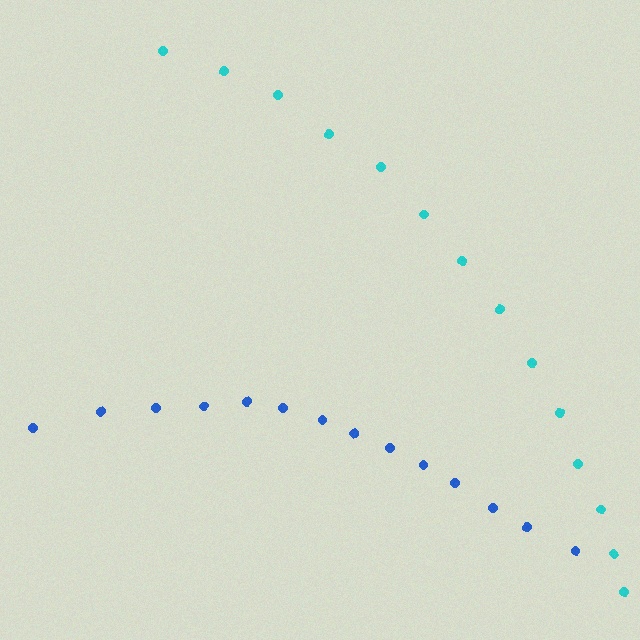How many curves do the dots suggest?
There are 2 distinct paths.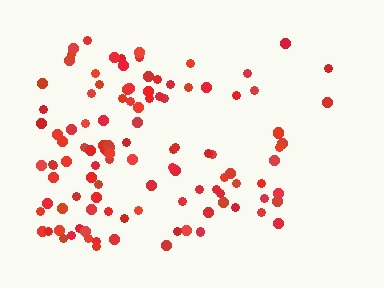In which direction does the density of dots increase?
From right to left, with the left side densest.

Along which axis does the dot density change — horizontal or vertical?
Horizontal.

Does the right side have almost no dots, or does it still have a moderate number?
Still a moderate number, just noticeably fewer than the left.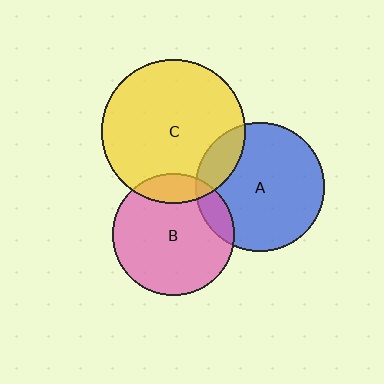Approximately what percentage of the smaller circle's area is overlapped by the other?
Approximately 10%.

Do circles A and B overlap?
Yes.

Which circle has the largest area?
Circle C (yellow).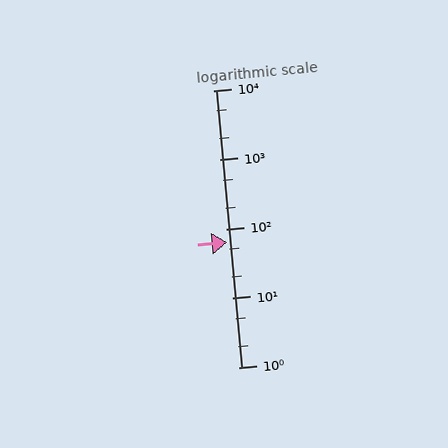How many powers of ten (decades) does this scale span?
The scale spans 4 decades, from 1 to 10000.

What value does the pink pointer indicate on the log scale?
The pointer indicates approximately 65.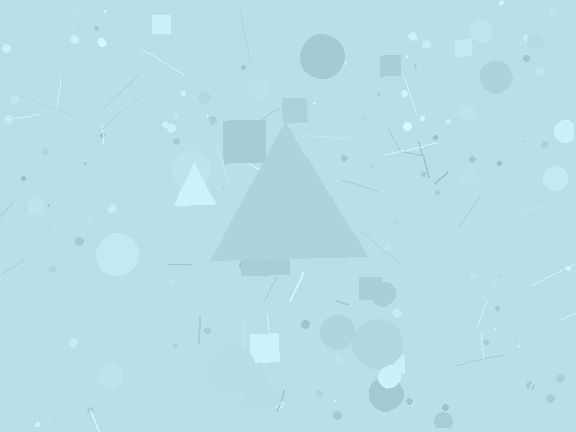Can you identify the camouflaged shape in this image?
The camouflaged shape is a triangle.